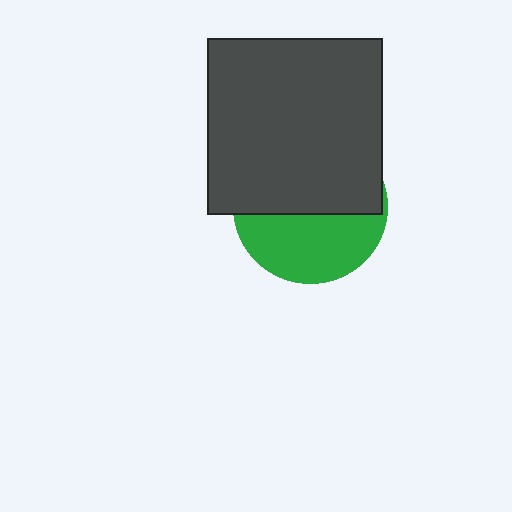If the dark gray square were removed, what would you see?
You would see the complete green circle.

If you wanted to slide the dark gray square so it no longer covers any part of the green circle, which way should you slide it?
Slide it up — that is the most direct way to separate the two shapes.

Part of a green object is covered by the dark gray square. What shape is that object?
It is a circle.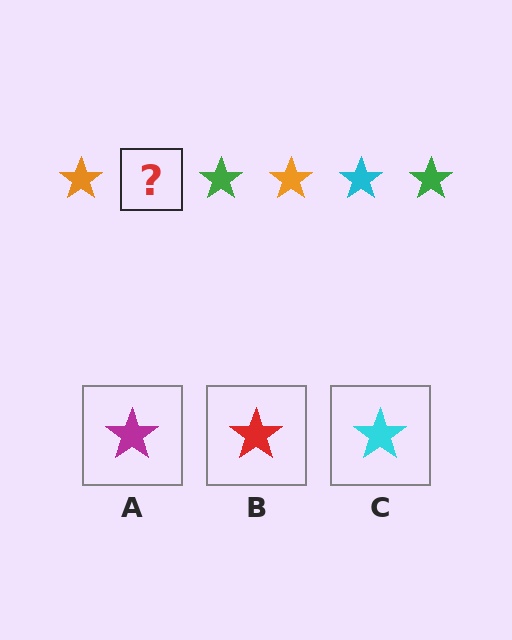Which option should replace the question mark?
Option C.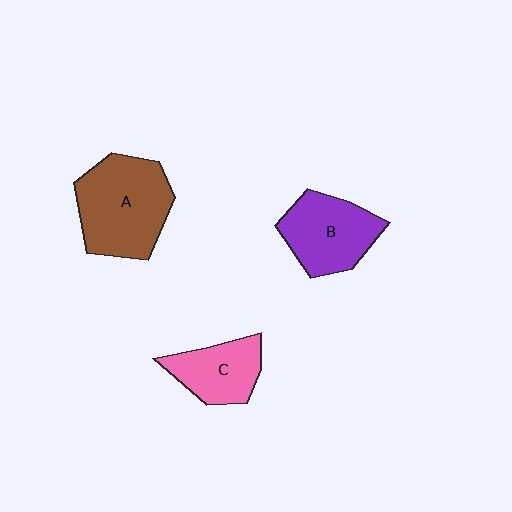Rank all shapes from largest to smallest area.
From largest to smallest: A (brown), B (purple), C (pink).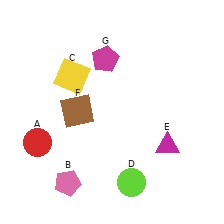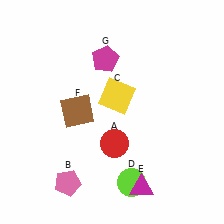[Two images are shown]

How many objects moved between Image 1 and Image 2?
3 objects moved between the two images.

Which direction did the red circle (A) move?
The red circle (A) moved right.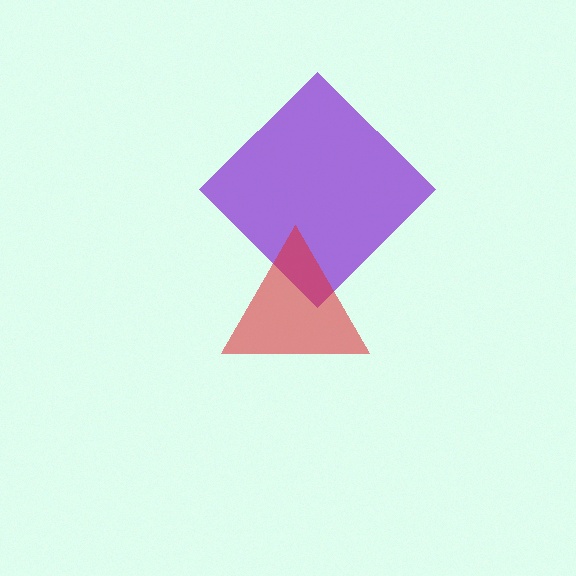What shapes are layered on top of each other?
The layered shapes are: a purple diamond, a red triangle.